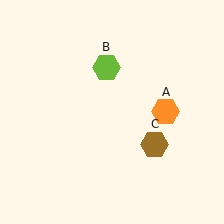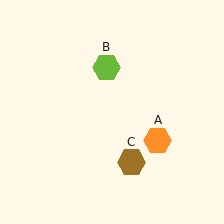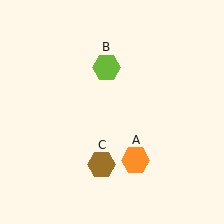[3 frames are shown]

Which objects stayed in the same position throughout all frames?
Lime hexagon (object B) remained stationary.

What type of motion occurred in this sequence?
The orange hexagon (object A), brown hexagon (object C) rotated clockwise around the center of the scene.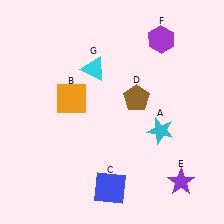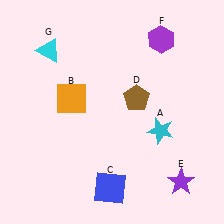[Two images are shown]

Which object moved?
The cyan triangle (G) moved left.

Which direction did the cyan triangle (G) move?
The cyan triangle (G) moved left.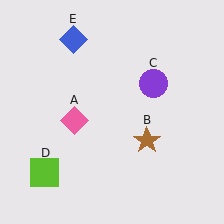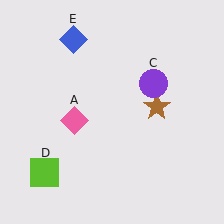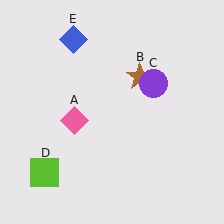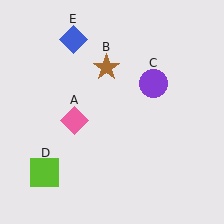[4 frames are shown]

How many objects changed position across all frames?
1 object changed position: brown star (object B).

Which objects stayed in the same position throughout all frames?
Pink diamond (object A) and purple circle (object C) and lime square (object D) and blue diamond (object E) remained stationary.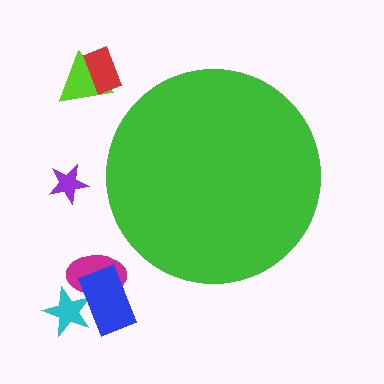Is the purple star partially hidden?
No, the purple star is fully visible.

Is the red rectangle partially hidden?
No, the red rectangle is fully visible.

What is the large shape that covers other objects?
A green circle.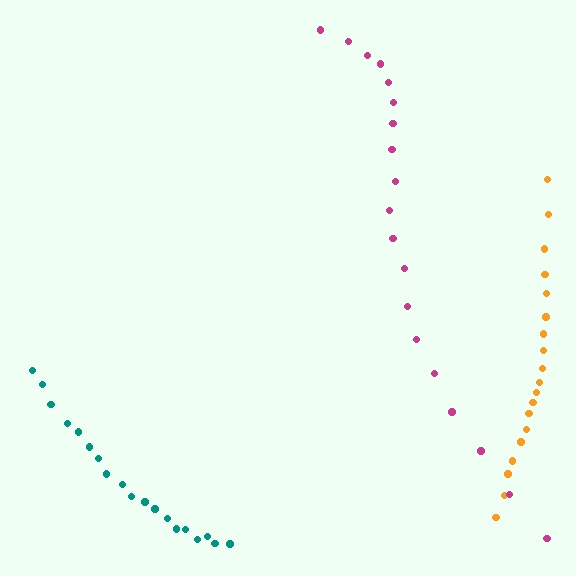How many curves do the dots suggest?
There are 3 distinct paths.